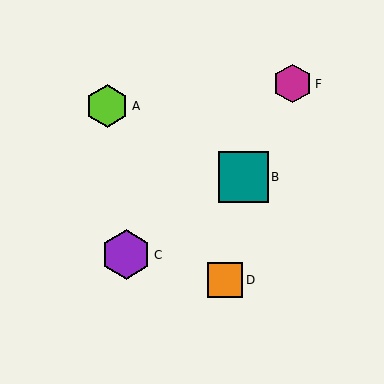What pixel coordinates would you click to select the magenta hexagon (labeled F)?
Click at (293, 84) to select the magenta hexagon F.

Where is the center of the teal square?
The center of the teal square is at (243, 177).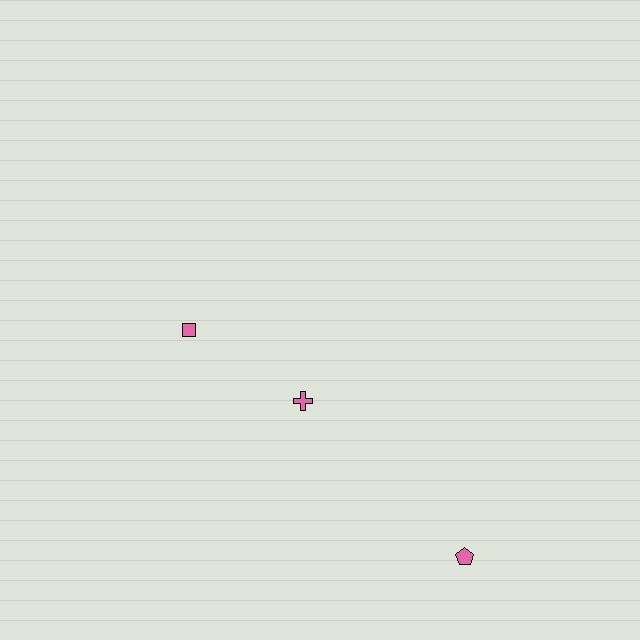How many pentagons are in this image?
There is 1 pentagon.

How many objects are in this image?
There are 3 objects.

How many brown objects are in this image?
There are no brown objects.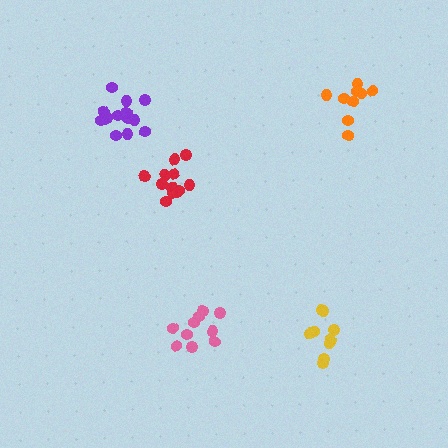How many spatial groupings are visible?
There are 5 spatial groupings.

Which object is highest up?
The purple cluster is topmost.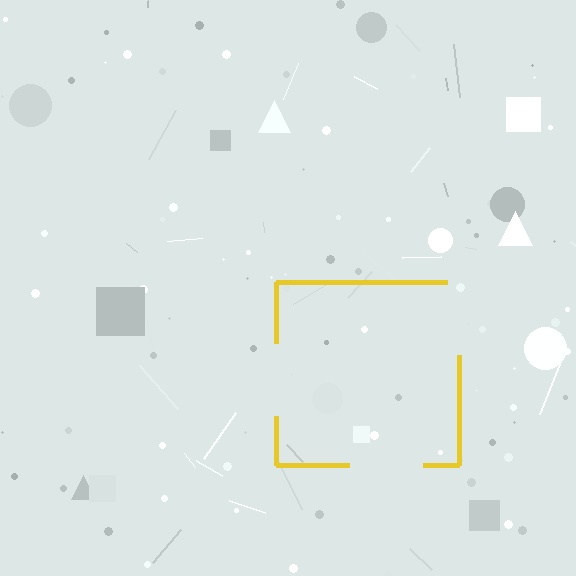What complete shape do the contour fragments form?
The contour fragments form a square.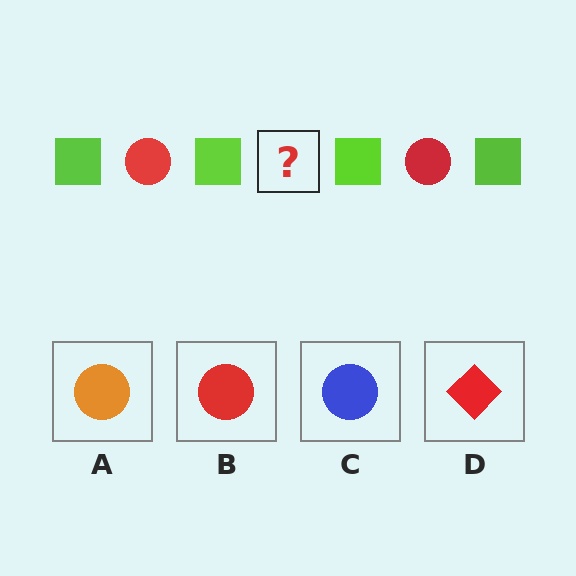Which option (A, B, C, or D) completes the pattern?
B.